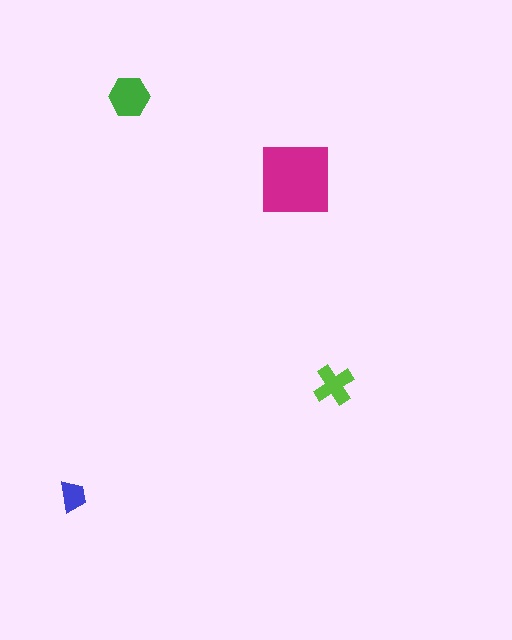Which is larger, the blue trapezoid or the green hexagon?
The green hexagon.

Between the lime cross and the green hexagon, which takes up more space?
The green hexagon.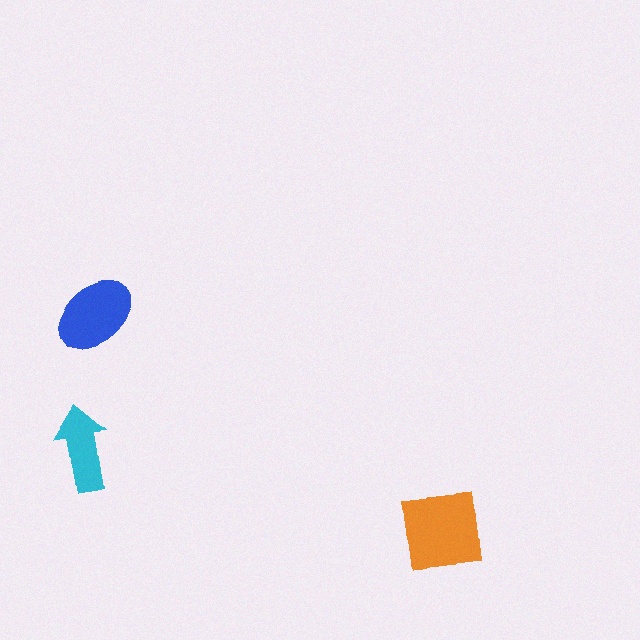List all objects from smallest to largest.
The cyan arrow, the blue ellipse, the orange square.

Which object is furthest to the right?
The orange square is rightmost.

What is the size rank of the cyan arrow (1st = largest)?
3rd.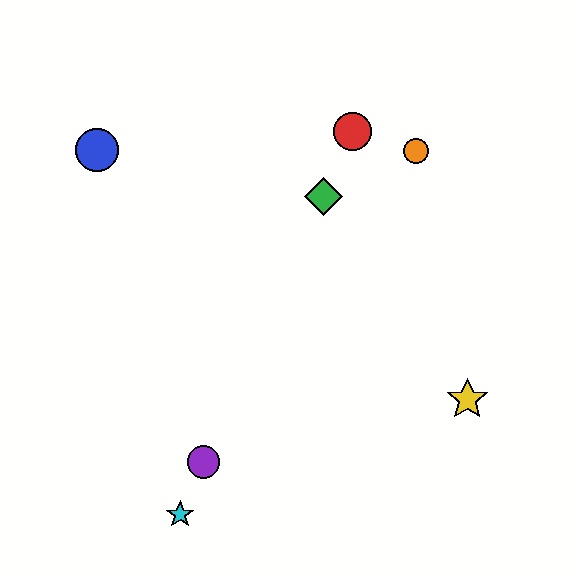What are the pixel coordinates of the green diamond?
The green diamond is at (323, 197).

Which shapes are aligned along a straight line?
The red circle, the green diamond, the purple circle, the cyan star are aligned along a straight line.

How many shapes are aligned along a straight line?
4 shapes (the red circle, the green diamond, the purple circle, the cyan star) are aligned along a straight line.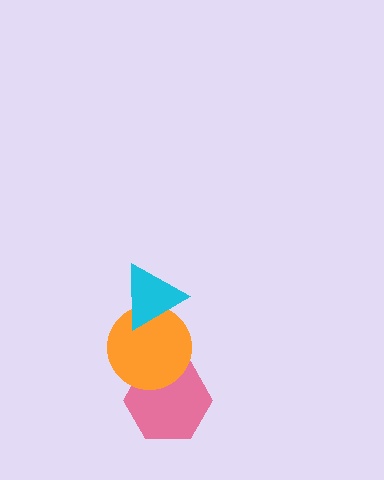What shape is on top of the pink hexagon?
The orange circle is on top of the pink hexagon.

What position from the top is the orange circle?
The orange circle is 2nd from the top.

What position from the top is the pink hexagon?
The pink hexagon is 3rd from the top.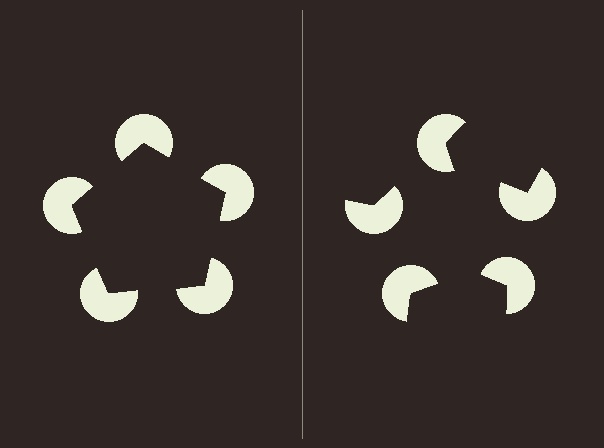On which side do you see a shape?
An illusory pentagon appears on the left side. On the right side the wedge cuts are rotated, so no coherent shape forms.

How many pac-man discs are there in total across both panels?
10 — 5 on each side.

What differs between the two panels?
The pac-man discs are positioned identically on both sides; only the wedge orientations differ. On the left they align to a pentagon; on the right they are misaligned.